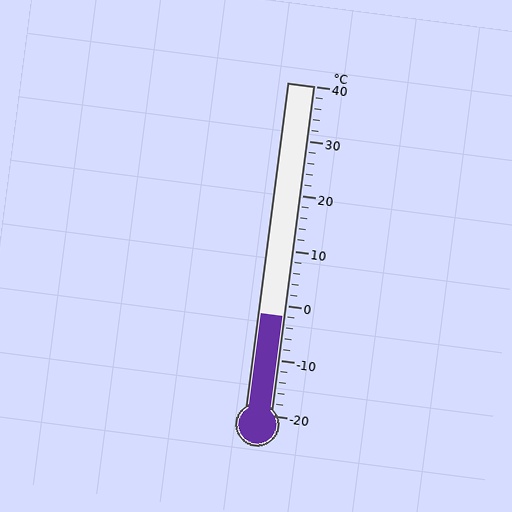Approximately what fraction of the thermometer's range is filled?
The thermometer is filled to approximately 30% of its range.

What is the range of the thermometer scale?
The thermometer scale ranges from -20°C to 40°C.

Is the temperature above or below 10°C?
The temperature is below 10°C.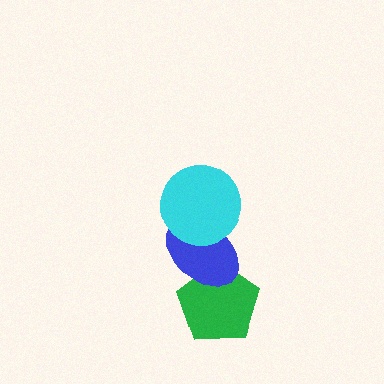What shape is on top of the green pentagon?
The blue ellipse is on top of the green pentagon.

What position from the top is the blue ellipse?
The blue ellipse is 2nd from the top.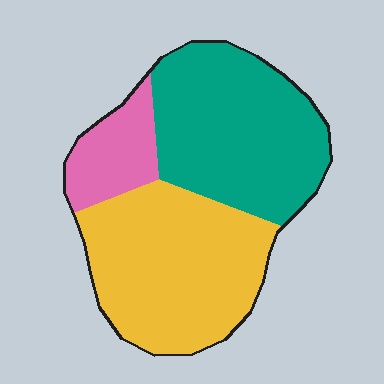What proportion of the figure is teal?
Teal covers 42% of the figure.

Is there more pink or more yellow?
Yellow.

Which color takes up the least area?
Pink, at roughly 15%.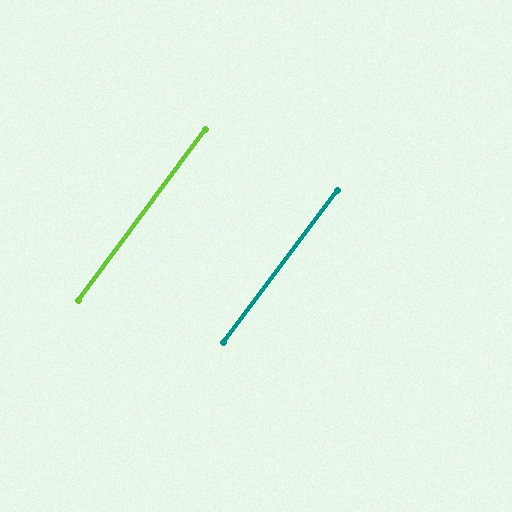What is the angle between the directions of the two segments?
Approximately 0 degrees.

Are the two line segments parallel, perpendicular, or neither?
Parallel — their directions differ by only 0.4°.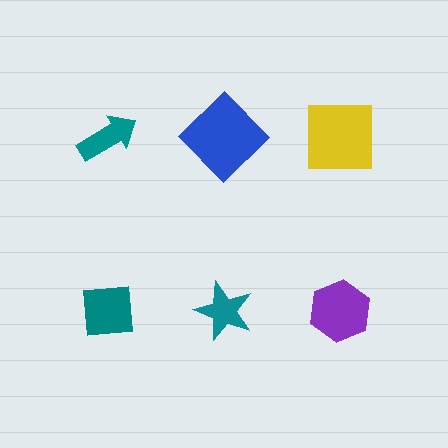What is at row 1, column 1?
A teal arrow.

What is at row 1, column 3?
A yellow square.